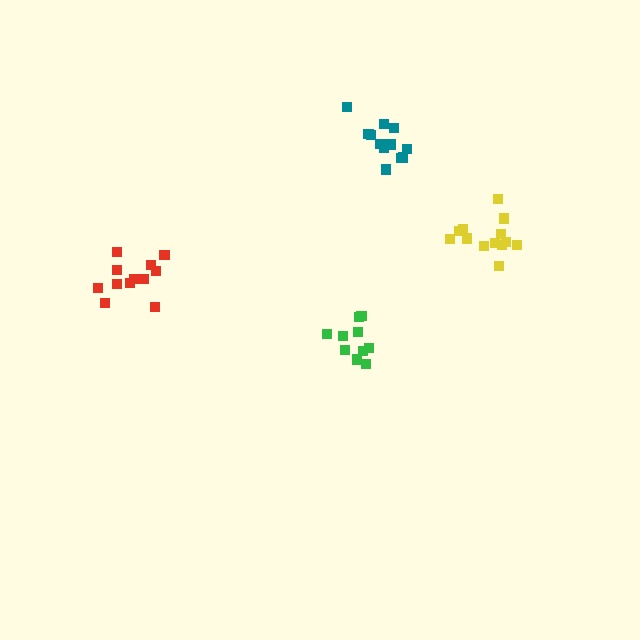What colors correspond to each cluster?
The clusters are colored: green, red, teal, yellow.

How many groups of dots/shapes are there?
There are 4 groups.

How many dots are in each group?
Group 1: 10 dots, Group 2: 12 dots, Group 3: 13 dots, Group 4: 13 dots (48 total).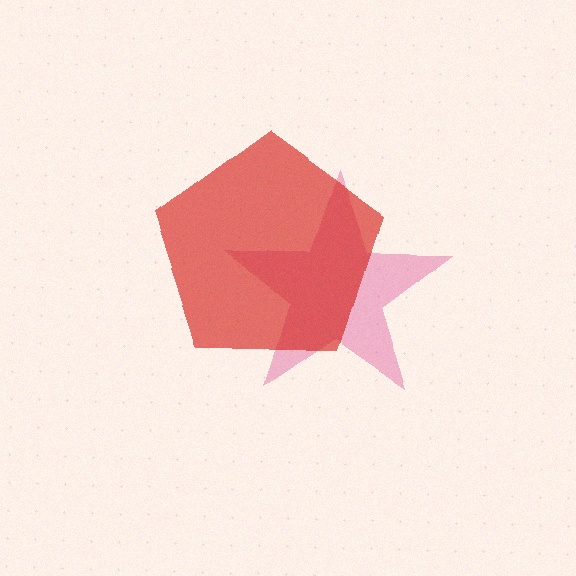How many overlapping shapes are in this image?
There are 2 overlapping shapes in the image.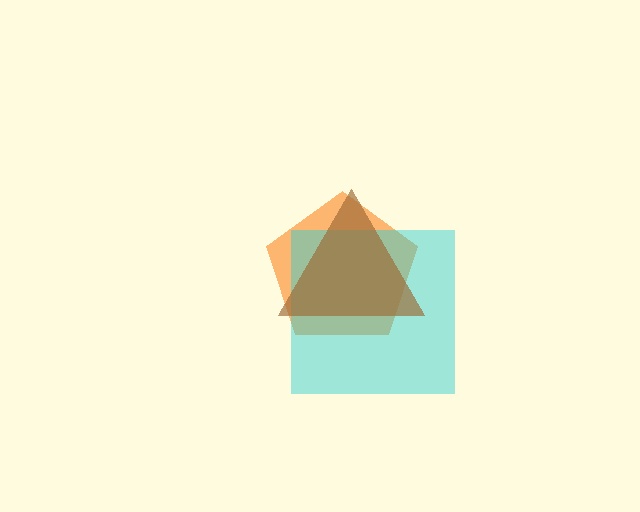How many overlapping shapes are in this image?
There are 3 overlapping shapes in the image.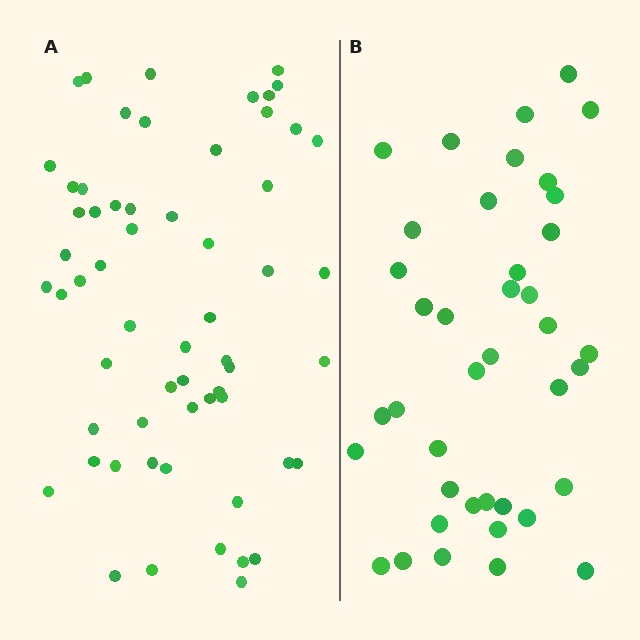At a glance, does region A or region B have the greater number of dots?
Region A (the left region) has more dots.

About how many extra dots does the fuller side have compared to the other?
Region A has approximately 20 more dots than region B.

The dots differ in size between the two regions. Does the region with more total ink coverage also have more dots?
No. Region B has more total ink coverage because its dots are larger, but region A actually contains more individual dots. Total area can be misleading — the number of items is what matters here.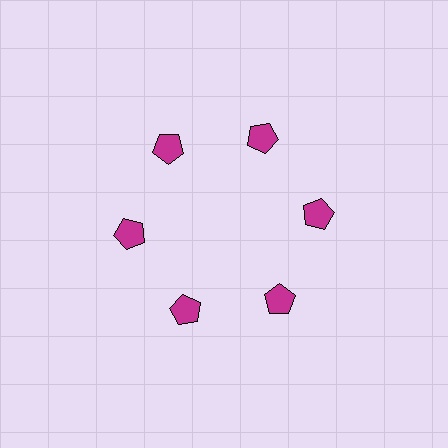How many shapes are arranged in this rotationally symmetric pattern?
There are 6 shapes, arranged in 6 groups of 1.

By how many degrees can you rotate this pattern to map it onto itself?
The pattern maps onto itself every 60 degrees of rotation.